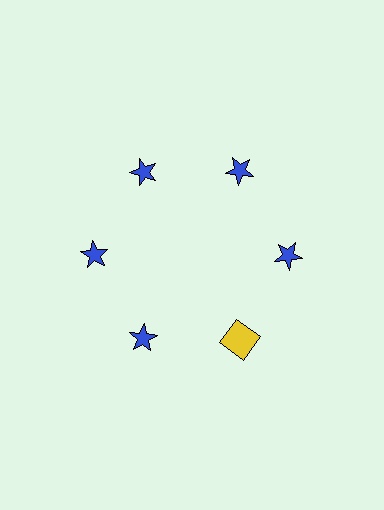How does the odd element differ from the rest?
It differs in both color (yellow instead of blue) and shape (square instead of star).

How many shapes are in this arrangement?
There are 6 shapes arranged in a ring pattern.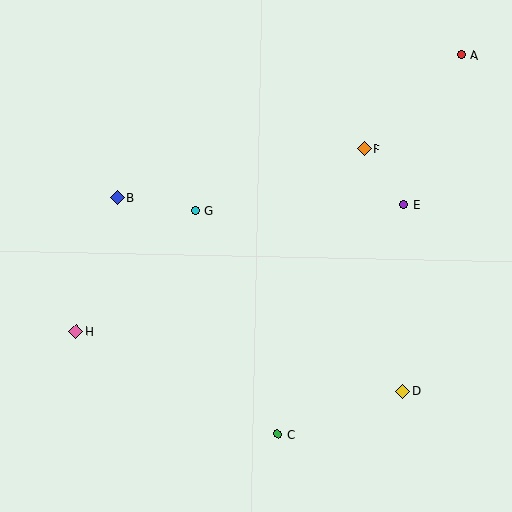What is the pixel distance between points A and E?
The distance between A and E is 161 pixels.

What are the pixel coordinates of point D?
Point D is at (403, 391).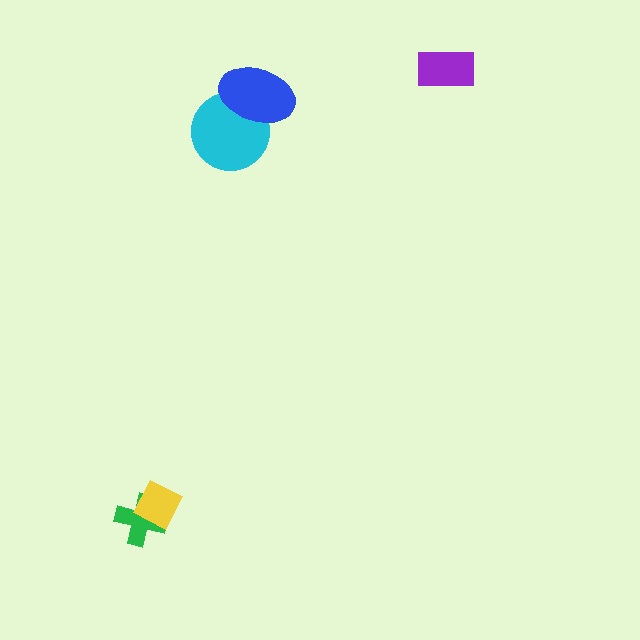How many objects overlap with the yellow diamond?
1 object overlaps with the yellow diamond.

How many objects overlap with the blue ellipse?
1 object overlaps with the blue ellipse.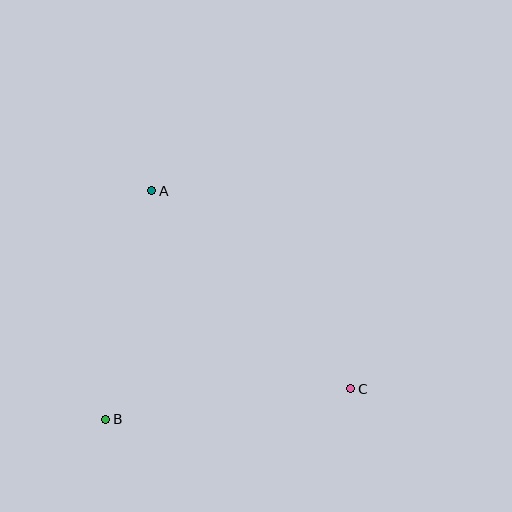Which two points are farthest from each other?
Points A and C are farthest from each other.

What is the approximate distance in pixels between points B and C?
The distance between B and C is approximately 247 pixels.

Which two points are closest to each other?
Points A and B are closest to each other.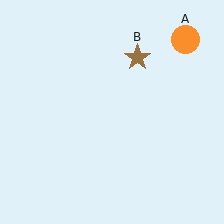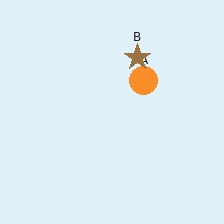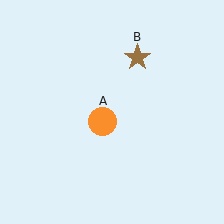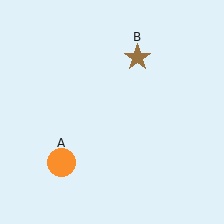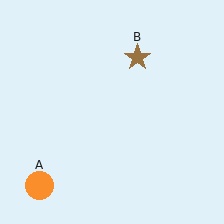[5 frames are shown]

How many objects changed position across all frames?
1 object changed position: orange circle (object A).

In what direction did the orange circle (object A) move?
The orange circle (object A) moved down and to the left.